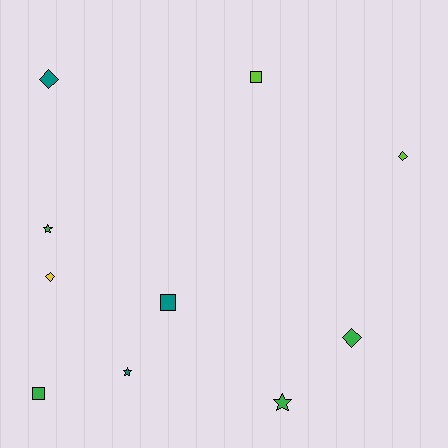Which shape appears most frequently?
Diamond, with 4 objects.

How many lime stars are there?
There are no lime stars.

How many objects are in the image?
There are 10 objects.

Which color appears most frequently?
Green, with 4 objects.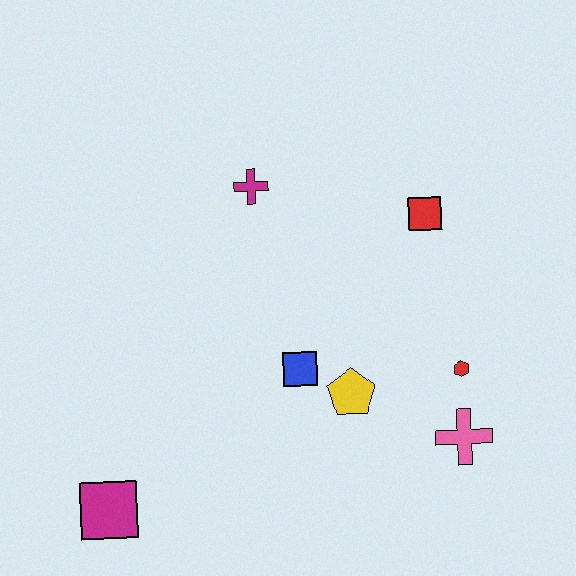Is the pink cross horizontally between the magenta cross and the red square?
No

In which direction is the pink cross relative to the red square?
The pink cross is below the red square.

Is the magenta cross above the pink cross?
Yes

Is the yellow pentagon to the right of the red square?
No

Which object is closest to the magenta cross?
The red square is closest to the magenta cross.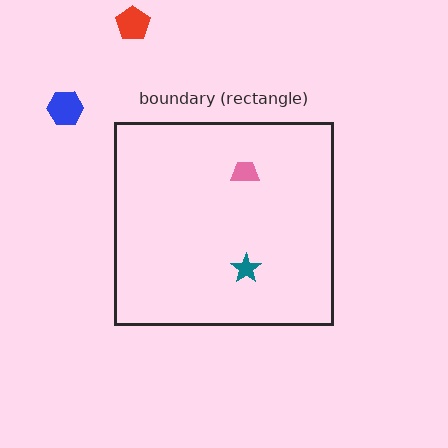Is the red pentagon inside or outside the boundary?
Outside.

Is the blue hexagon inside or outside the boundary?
Outside.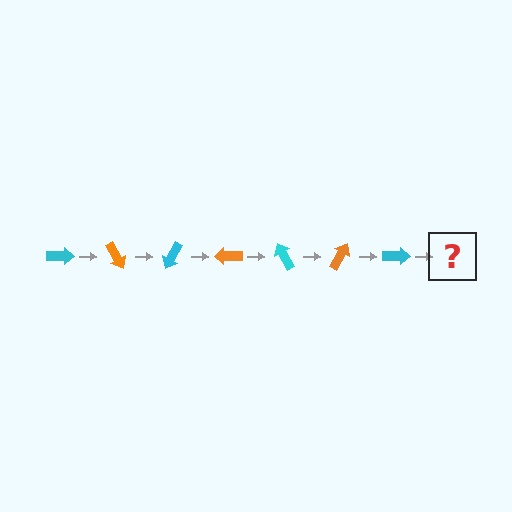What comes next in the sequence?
The next element should be an orange arrow, rotated 420 degrees from the start.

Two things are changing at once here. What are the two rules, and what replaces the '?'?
The two rules are that it rotates 60 degrees each step and the color cycles through cyan and orange. The '?' should be an orange arrow, rotated 420 degrees from the start.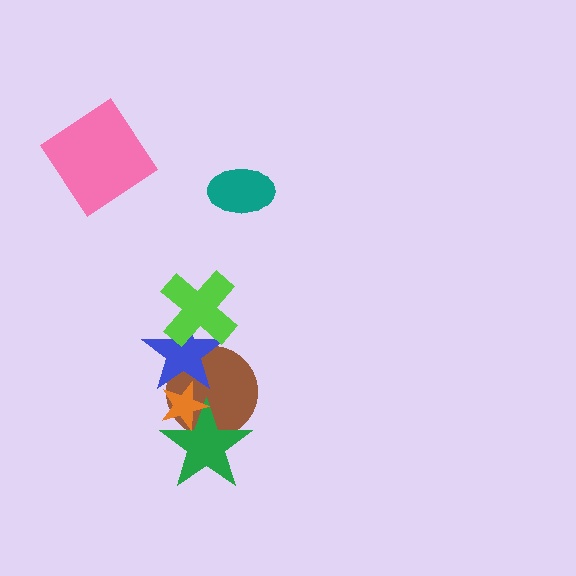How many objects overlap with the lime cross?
1 object overlaps with the lime cross.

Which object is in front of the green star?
The orange star is in front of the green star.